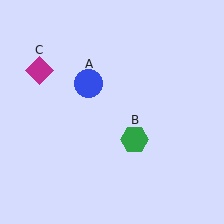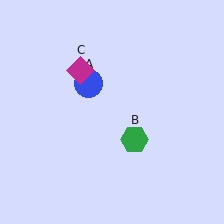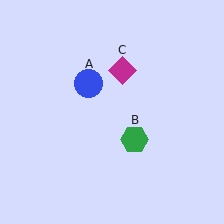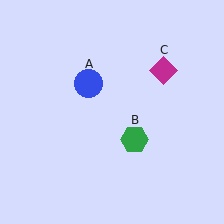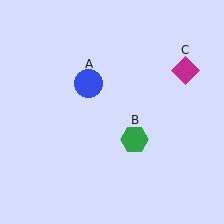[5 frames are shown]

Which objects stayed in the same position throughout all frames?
Blue circle (object A) and green hexagon (object B) remained stationary.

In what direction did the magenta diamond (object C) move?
The magenta diamond (object C) moved right.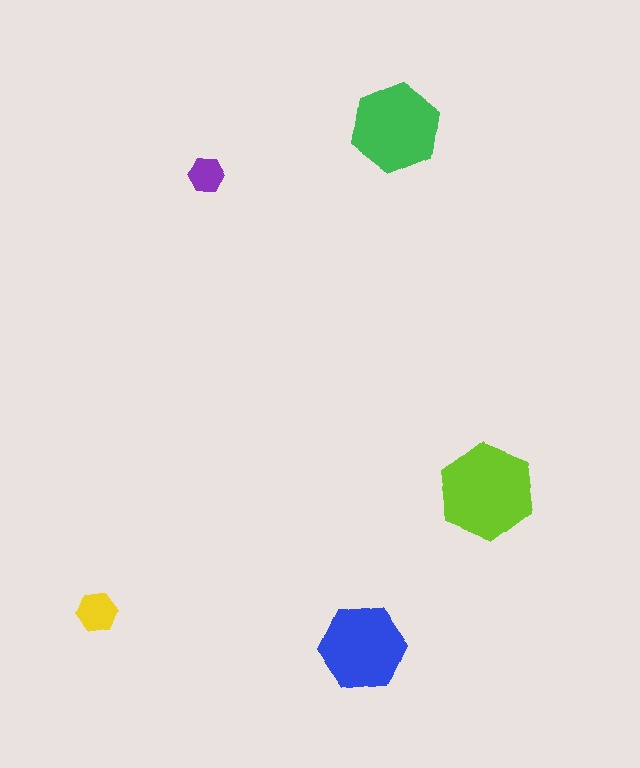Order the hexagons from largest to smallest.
the lime one, the green one, the blue one, the yellow one, the purple one.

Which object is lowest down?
The blue hexagon is bottommost.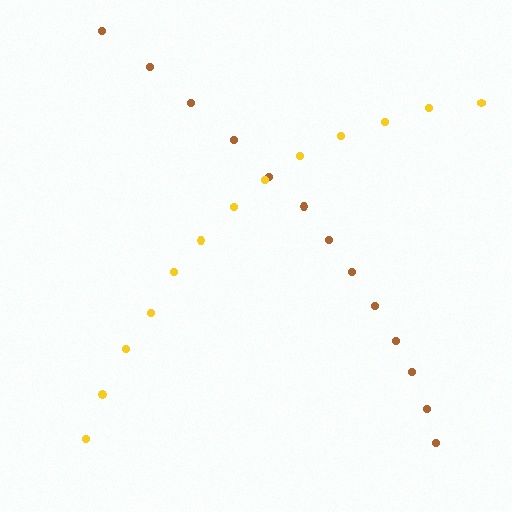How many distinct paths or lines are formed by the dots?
There are 2 distinct paths.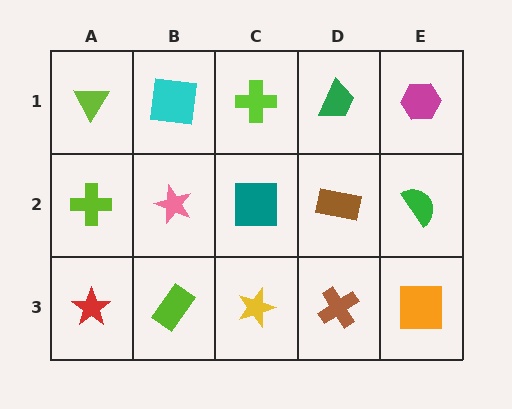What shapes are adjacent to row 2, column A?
A lime triangle (row 1, column A), a red star (row 3, column A), a pink star (row 2, column B).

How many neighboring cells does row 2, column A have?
3.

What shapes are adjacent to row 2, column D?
A green trapezoid (row 1, column D), a brown cross (row 3, column D), a teal square (row 2, column C), a green semicircle (row 2, column E).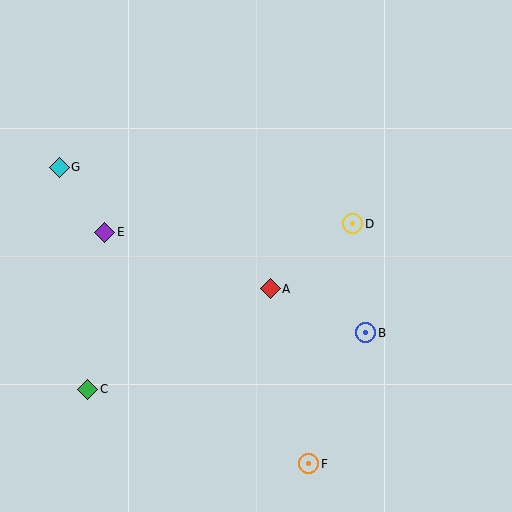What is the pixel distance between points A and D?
The distance between A and D is 105 pixels.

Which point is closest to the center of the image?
Point A at (270, 289) is closest to the center.